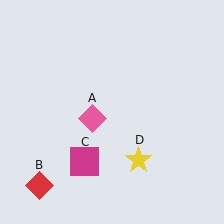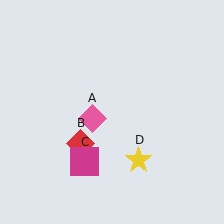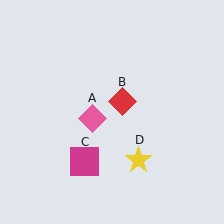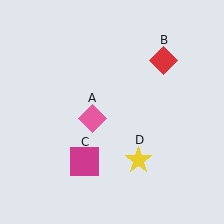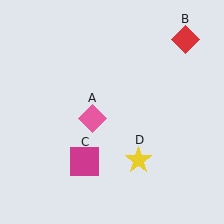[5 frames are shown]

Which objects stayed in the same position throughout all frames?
Pink diamond (object A) and magenta square (object C) and yellow star (object D) remained stationary.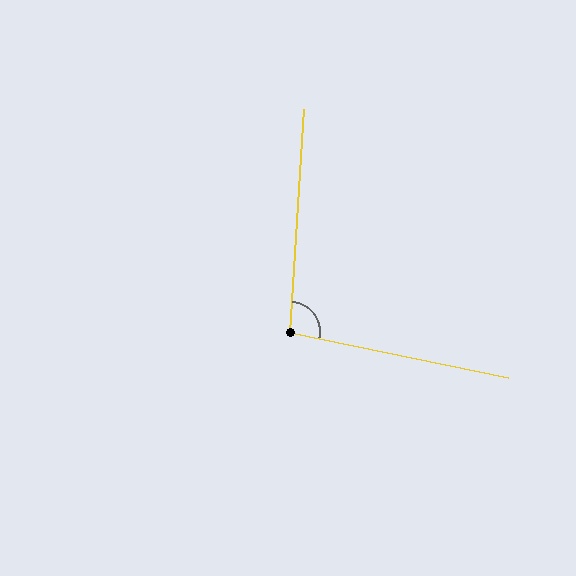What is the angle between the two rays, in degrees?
Approximately 98 degrees.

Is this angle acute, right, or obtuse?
It is obtuse.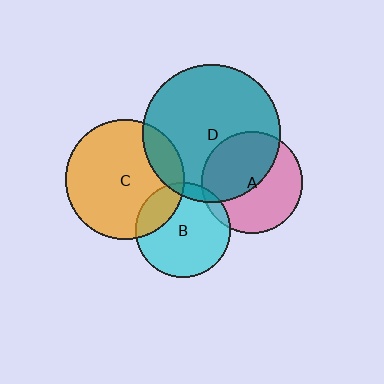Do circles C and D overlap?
Yes.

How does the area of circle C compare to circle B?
Approximately 1.6 times.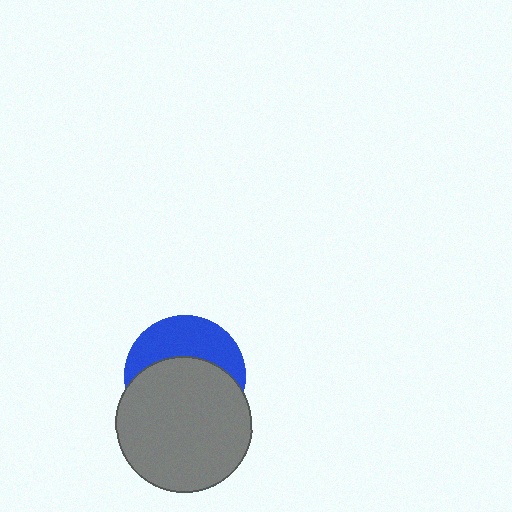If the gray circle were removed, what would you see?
You would see the complete blue circle.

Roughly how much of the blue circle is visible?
A small part of it is visible (roughly 40%).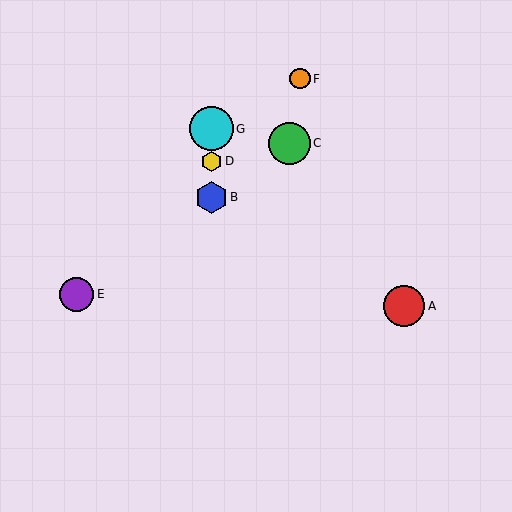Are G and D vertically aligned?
Yes, both are at x≈211.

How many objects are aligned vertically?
3 objects (B, D, G) are aligned vertically.